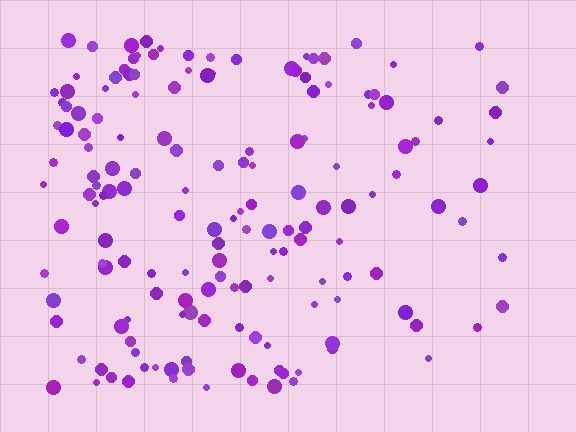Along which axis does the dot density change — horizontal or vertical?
Horizontal.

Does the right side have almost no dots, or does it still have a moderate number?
Still a moderate number, just noticeably fewer than the left.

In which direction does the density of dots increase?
From right to left, with the left side densest.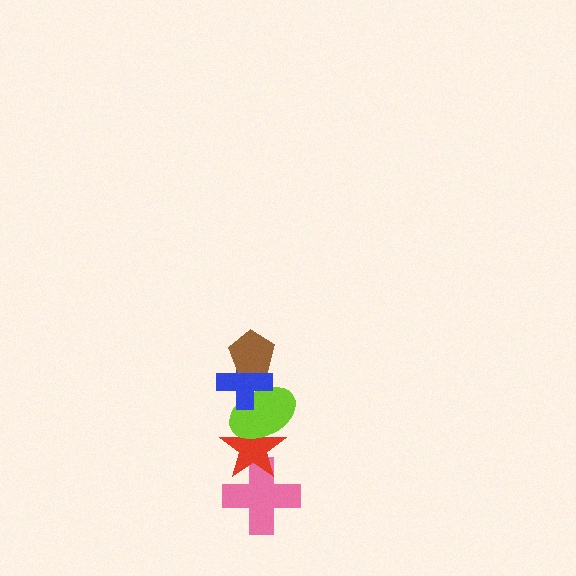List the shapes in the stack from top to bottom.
From top to bottom: the brown pentagon, the blue cross, the lime ellipse, the red star, the pink cross.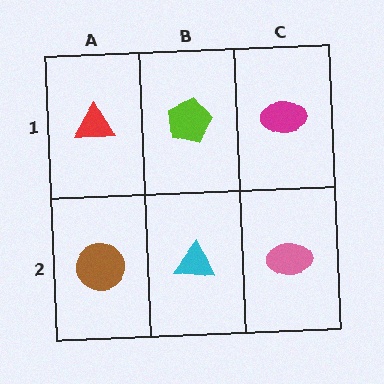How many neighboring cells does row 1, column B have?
3.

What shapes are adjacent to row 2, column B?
A lime pentagon (row 1, column B), a brown circle (row 2, column A), a pink ellipse (row 2, column C).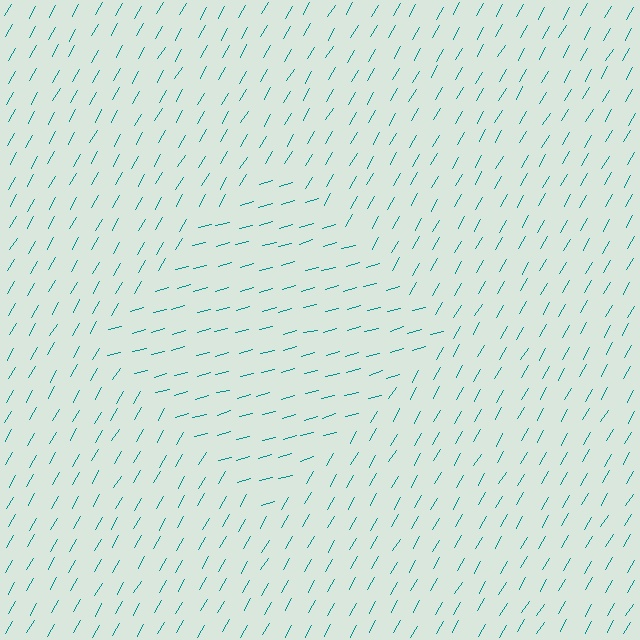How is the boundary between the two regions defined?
The boundary is defined purely by a change in line orientation (approximately 45 degrees difference). All lines are the same color and thickness.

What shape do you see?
I see a diamond.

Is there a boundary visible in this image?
Yes, there is a texture boundary formed by a change in line orientation.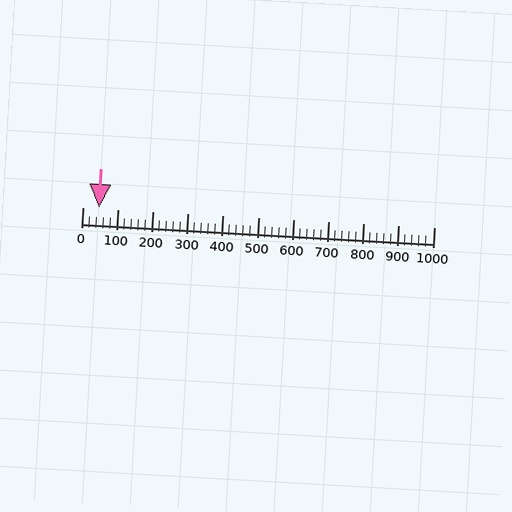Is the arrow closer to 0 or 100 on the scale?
The arrow is closer to 0.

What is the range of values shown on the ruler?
The ruler shows values from 0 to 1000.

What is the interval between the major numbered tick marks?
The major tick marks are spaced 100 units apart.